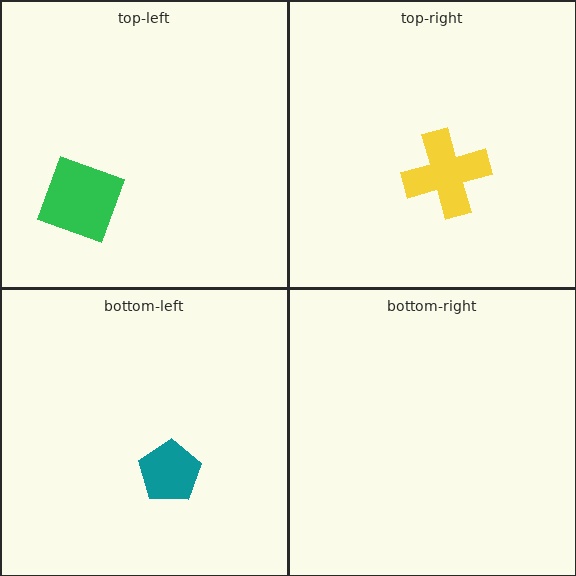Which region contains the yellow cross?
The top-right region.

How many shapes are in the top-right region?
1.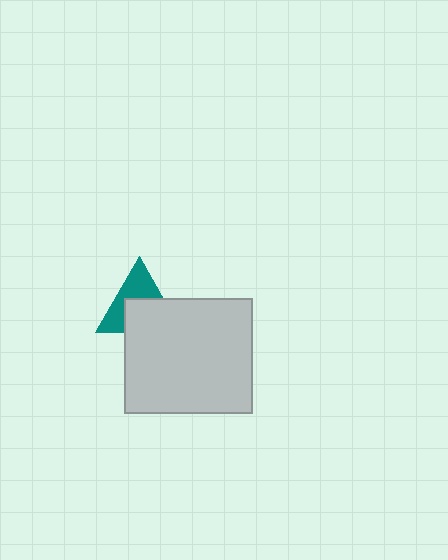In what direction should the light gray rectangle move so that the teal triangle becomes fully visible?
The light gray rectangle should move down. That is the shortest direction to clear the overlap and leave the teal triangle fully visible.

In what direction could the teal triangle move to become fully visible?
The teal triangle could move up. That would shift it out from behind the light gray rectangle entirely.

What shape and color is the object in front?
The object in front is a light gray rectangle.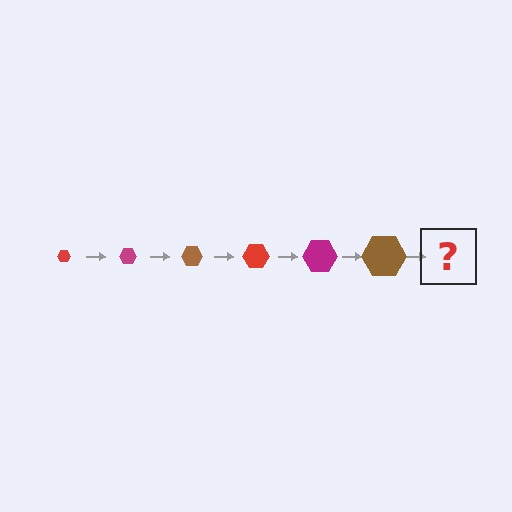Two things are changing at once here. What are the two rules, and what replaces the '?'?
The two rules are that the hexagon grows larger each step and the color cycles through red, magenta, and brown. The '?' should be a red hexagon, larger than the previous one.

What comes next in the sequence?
The next element should be a red hexagon, larger than the previous one.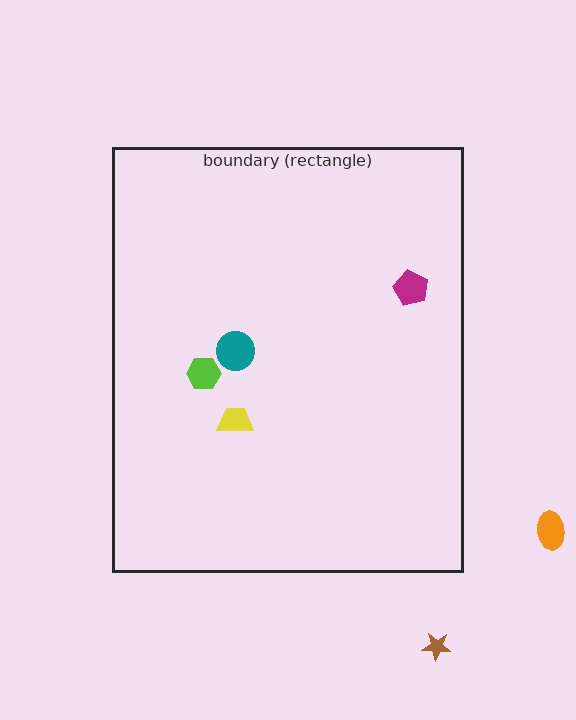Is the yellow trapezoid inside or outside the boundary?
Inside.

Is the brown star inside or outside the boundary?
Outside.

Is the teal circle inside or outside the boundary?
Inside.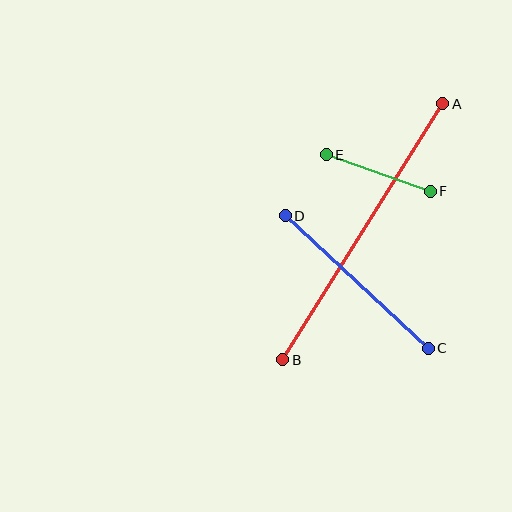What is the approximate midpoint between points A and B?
The midpoint is at approximately (363, 232) pixels.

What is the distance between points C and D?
The distance is approximately 195 pixels.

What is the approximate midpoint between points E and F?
The midpoint is at approximately (378, 173) pixels.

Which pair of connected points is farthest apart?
Points A and B are farthest apart.